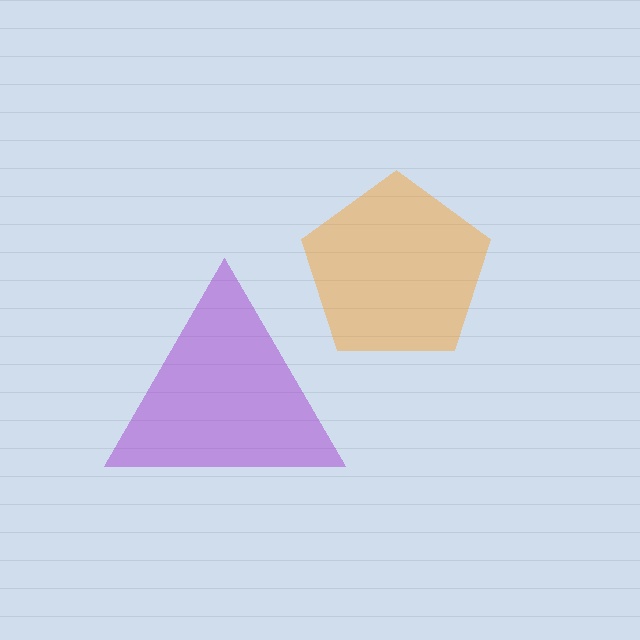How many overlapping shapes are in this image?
There are 2 overlapping shapes in the image.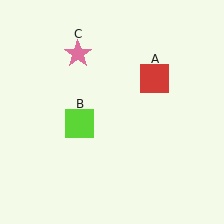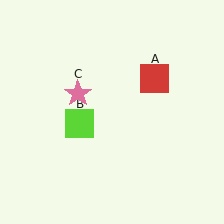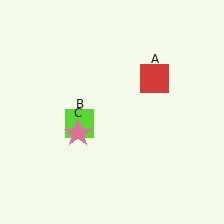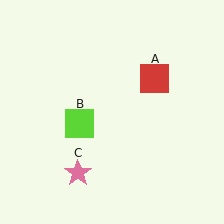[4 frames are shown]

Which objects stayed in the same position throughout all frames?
Red square (object A) and lime square (object B) remained stationary.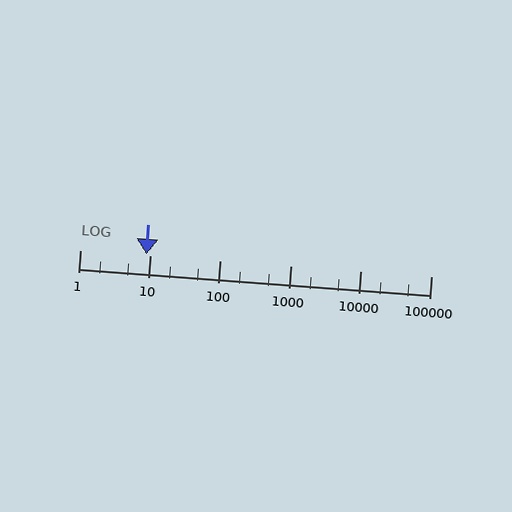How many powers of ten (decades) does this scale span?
The scale spans 5 decades, from 1 to 100000.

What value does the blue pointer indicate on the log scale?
The pointer indicates approximately 8.7.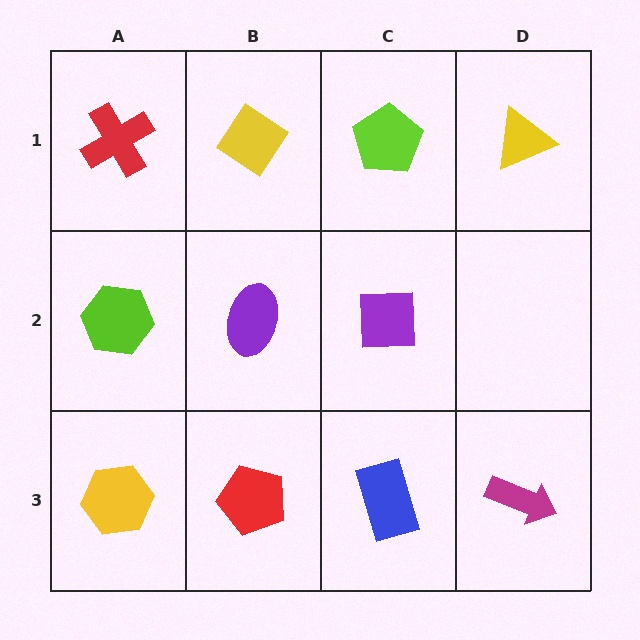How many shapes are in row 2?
3 shapes.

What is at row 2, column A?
A lime hexagon.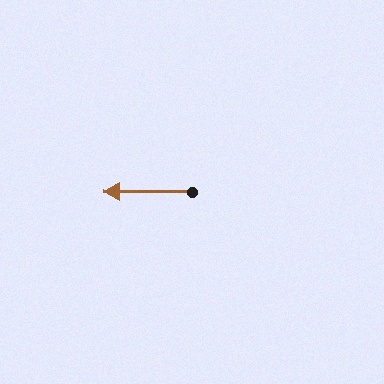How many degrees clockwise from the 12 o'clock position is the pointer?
Approximately 270 degrees.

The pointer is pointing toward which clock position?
Roughly 9 o'clock.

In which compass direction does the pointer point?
West.